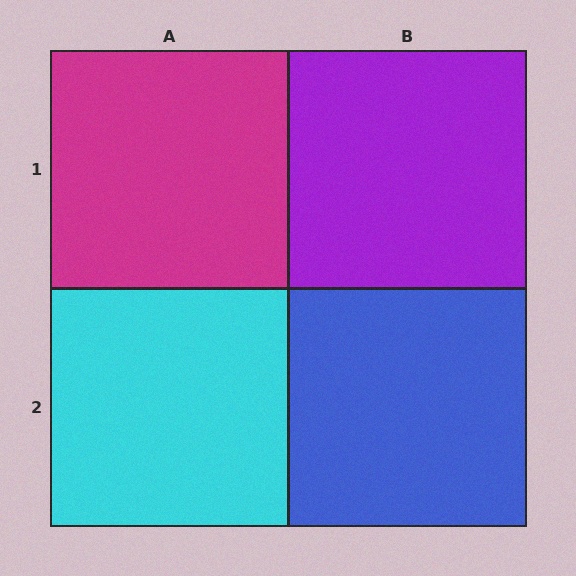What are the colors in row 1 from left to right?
Magenta, purple.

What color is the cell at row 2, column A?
Cyan.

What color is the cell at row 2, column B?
Blue.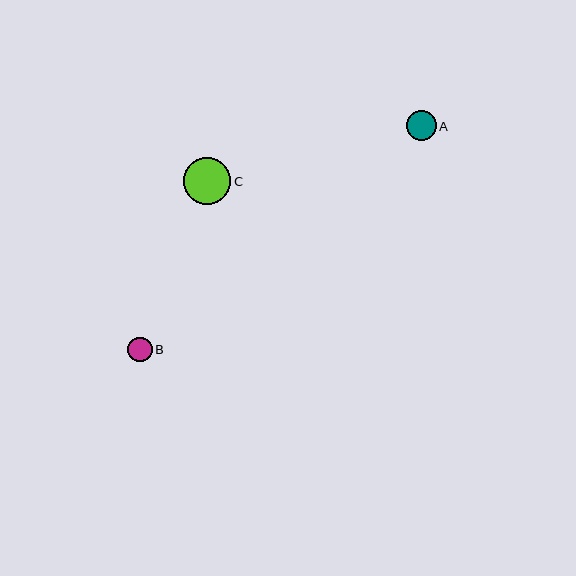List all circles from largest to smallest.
From largest to smallest: C, A, B.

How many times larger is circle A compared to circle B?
Circle A is approximately 1.2 times the size of circle B.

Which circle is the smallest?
Circle B is the smallest with a size of approximately 25 pixels.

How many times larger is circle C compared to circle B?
Circle C is approximately 1.9 times the size of circle B.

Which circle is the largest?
Circle C is the largest with a size of approximately 47 pixels.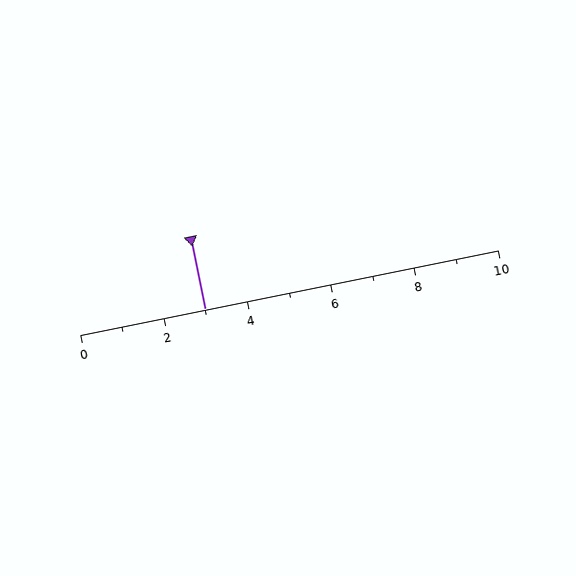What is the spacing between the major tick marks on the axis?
The major ticks are spaced 2 apart.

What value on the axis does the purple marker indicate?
The marker indicates approximately 3.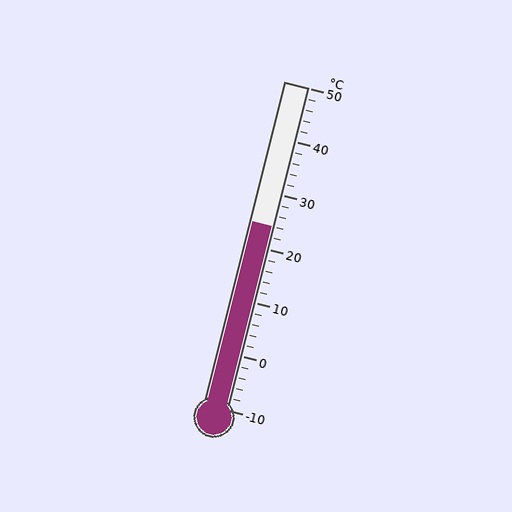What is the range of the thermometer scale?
The thermometer scale ranges from -10°C to 50°C.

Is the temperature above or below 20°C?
The temperature is above 20°C.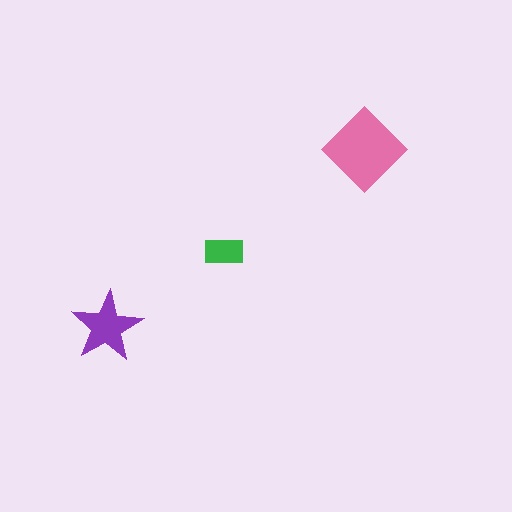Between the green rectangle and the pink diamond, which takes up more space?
The pink diamond.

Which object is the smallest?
The green rectangle.